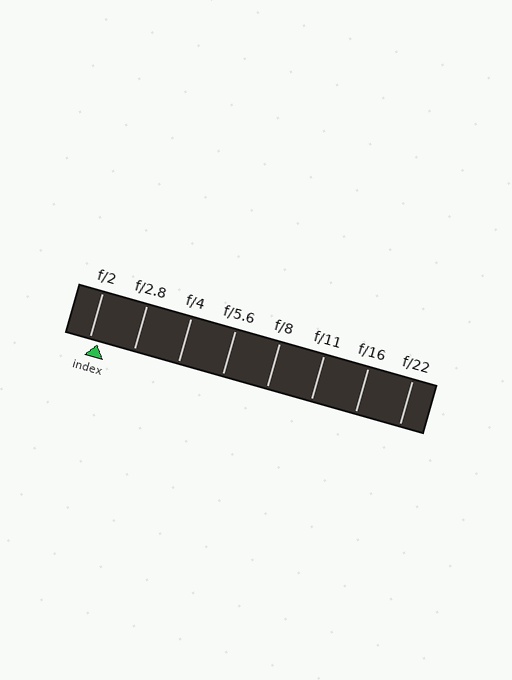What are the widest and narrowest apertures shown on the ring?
The widest aperture shown is f/2 and the narrowest is f/22.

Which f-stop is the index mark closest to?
The index mark is closest to f/2.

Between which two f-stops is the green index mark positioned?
The index mark is between f/2 and f/2.8.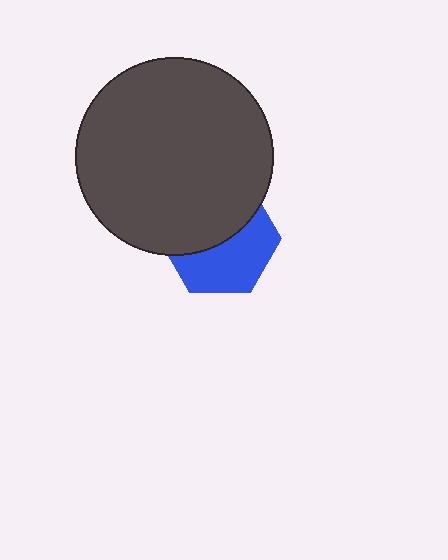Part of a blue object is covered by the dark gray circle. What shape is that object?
It is a hexagon.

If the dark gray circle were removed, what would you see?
You would see the complete blue hexagon.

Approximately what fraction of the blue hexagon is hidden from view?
Roughly 50% of the blue hexagon is hidden behind the dark gray circle.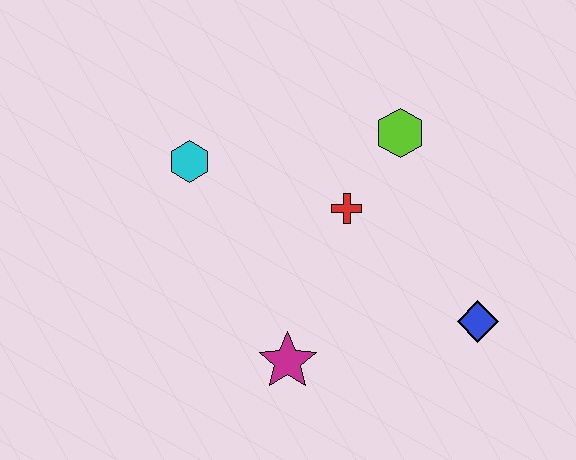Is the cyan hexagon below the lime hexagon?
Yes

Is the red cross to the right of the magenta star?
Yes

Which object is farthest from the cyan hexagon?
The blue diamond is farthest from the cyan hexagon.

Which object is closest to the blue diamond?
The red cross is closest to the blue diamond.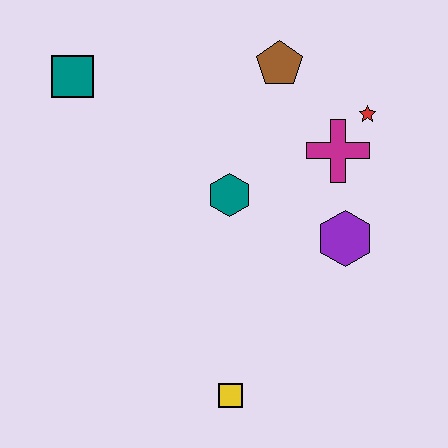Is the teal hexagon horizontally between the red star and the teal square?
Yes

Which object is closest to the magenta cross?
The red star is closest to the magenta cross.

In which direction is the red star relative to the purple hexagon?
The red star is above the purple hexagon.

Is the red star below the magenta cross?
No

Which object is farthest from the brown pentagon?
The yellow square is farthest from the brown pentagon.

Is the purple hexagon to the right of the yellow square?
Yes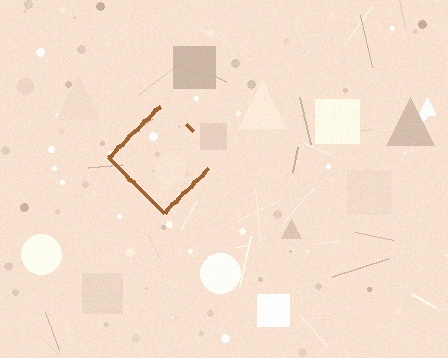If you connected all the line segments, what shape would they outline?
They would outline a diamond.